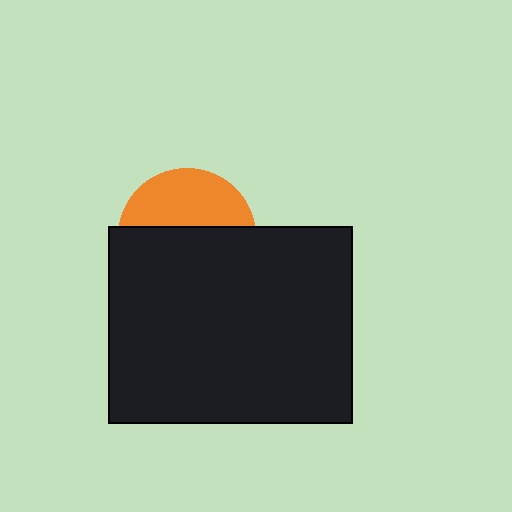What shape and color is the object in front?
The object in front is a black rectangle.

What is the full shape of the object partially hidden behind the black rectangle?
The partially hidden object is an orange circle.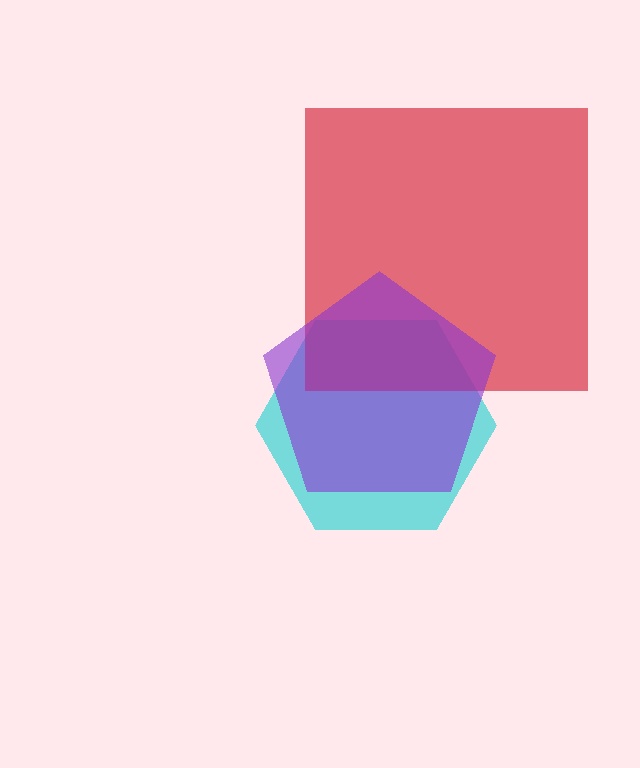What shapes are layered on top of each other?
The layered shapes are: a cyan hexagon, a red square, a purple pentagon.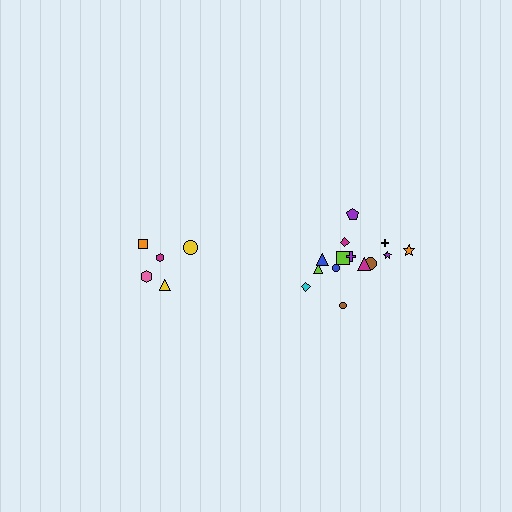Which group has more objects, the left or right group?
The right group.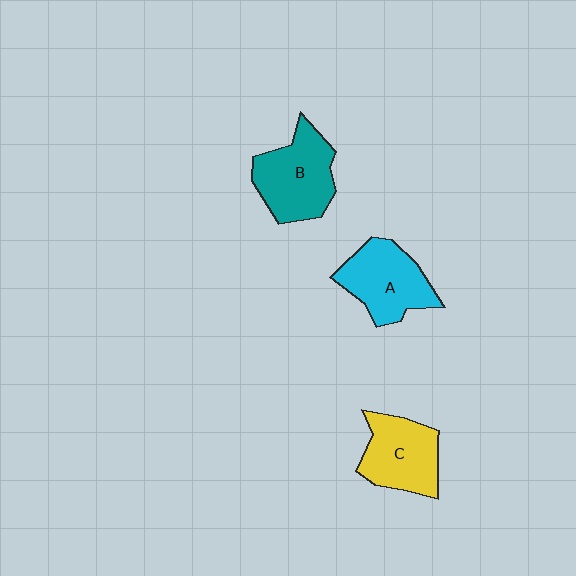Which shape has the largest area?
Shape B (teal).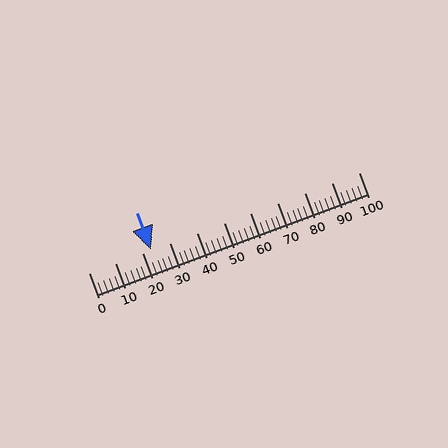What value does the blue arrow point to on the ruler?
The blue arrow points to approximately 23.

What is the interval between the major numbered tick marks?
The major tick marks are spaced 10 units apart.